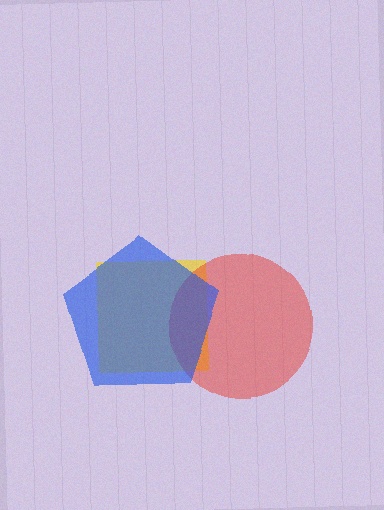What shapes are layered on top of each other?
The layered shapes are: a yellow square, a red circle, a blue pentagon.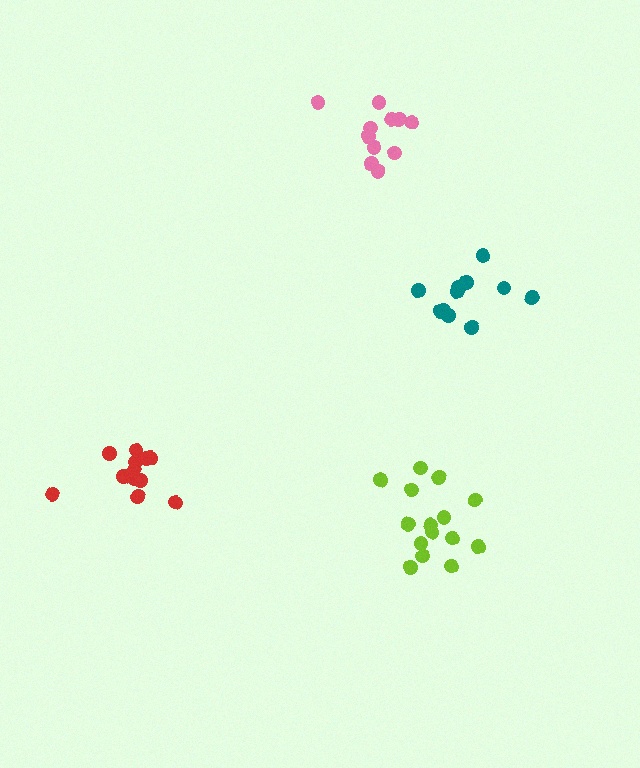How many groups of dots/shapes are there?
There are 4 groups.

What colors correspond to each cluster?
The clusters are colored: pink, lime, red, teal.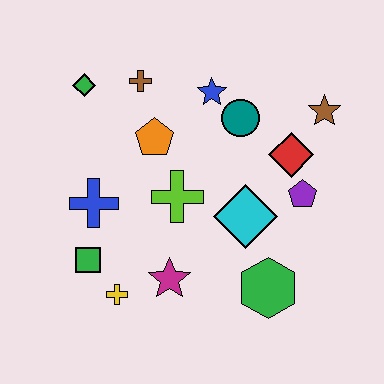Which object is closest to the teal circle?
The blue star is closest to the teal circle.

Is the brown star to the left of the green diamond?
No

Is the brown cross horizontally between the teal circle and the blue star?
No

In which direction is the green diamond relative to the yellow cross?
The green diamond is above the yellow cross.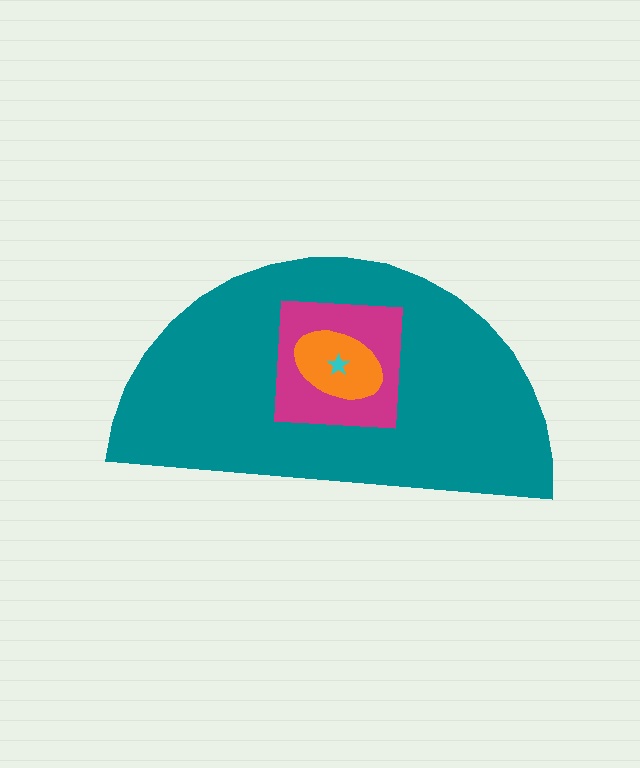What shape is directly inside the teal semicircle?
The magenta square.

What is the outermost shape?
The teal semicircle.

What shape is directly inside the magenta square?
The orange ellipse.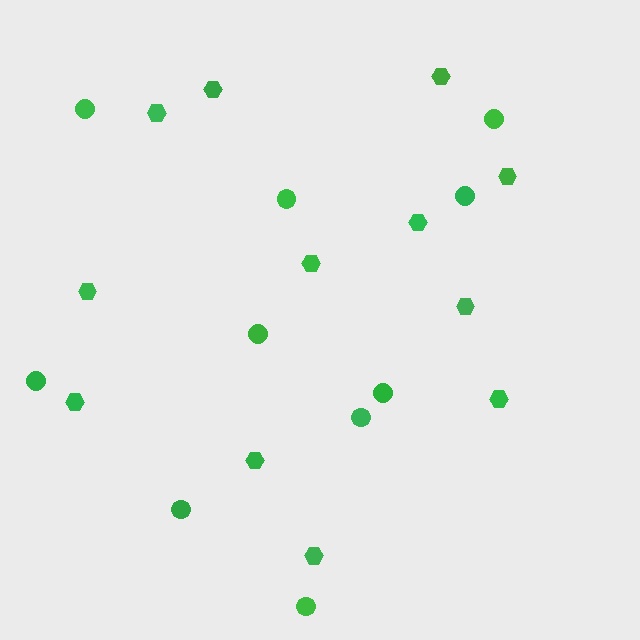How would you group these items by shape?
There are 2 groups: one group of hexagons (12) and one group of circles (10).